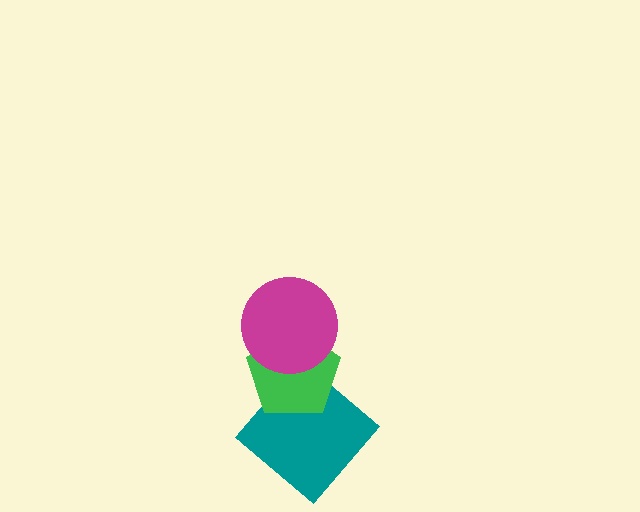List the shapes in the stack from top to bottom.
From top to bottom: the magenta circle, the green pentagon, the teal diamond.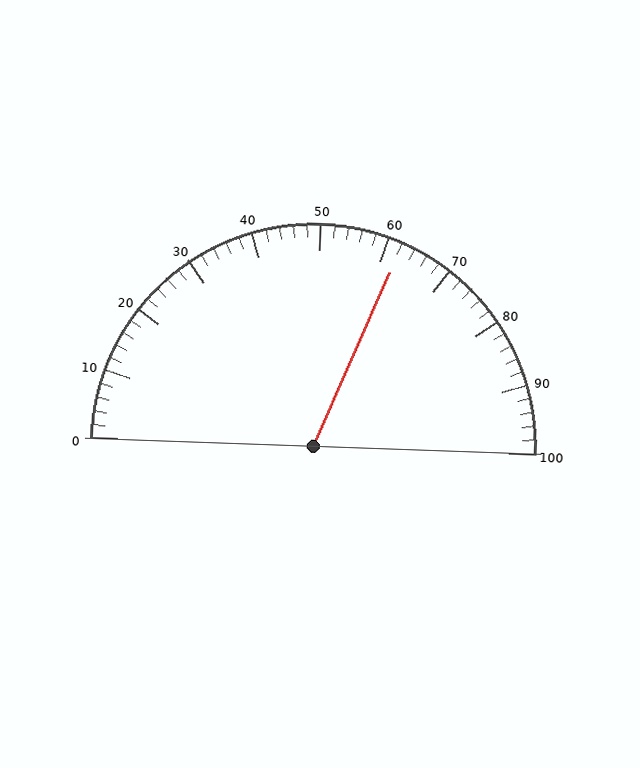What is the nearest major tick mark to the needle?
The nearest major tick mark is 60.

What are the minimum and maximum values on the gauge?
The gauge ranges from 0 to 100.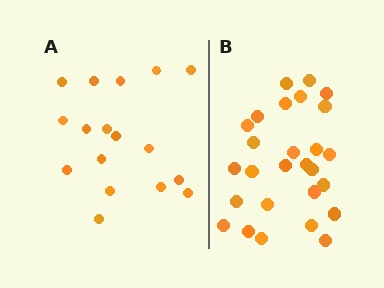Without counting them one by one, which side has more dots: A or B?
Region B (the right region) has more dots.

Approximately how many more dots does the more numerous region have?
Region B has roughly 10 or so more dots than region A.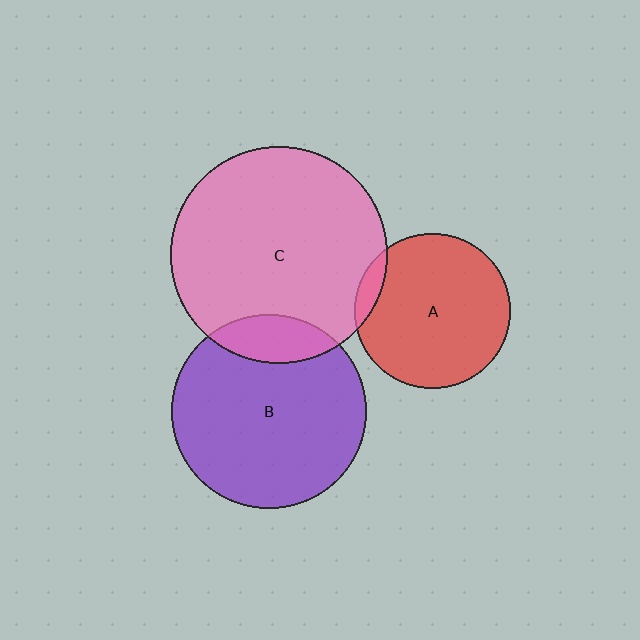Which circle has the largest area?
Circle C (pink).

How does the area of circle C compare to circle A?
Approximately 2.0 times.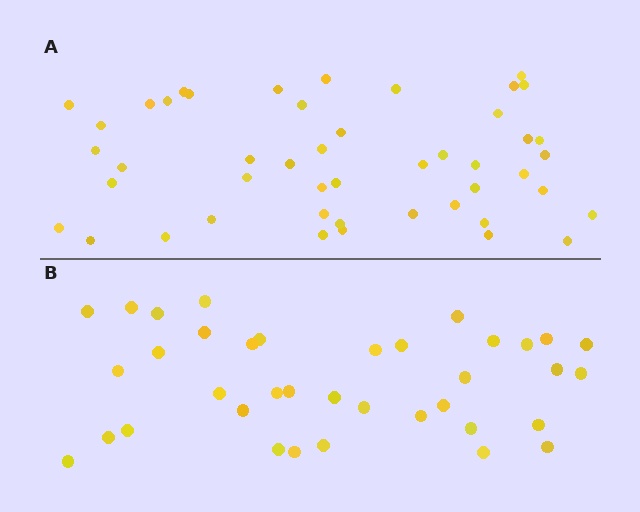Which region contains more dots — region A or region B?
Region A (the top region) has more dots.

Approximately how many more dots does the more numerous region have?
Region A has roughly 10 or so more dots than region B.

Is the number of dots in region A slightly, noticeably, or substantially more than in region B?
Region A has noticeably more, but not dramatically so. The ratio is roughly 1.3 to 1.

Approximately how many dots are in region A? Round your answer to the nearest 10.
About 50 dots. (The exact count is 47, which rounds to 50.)